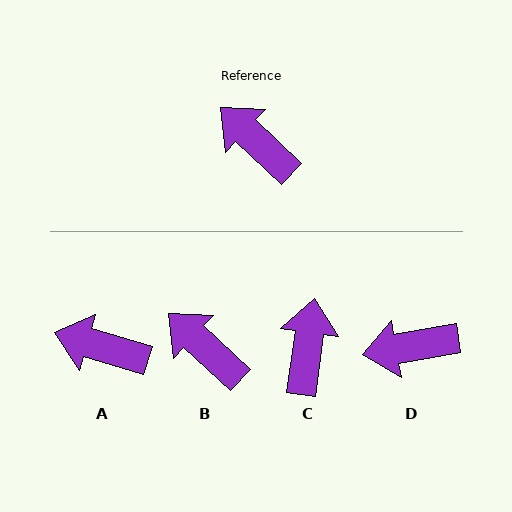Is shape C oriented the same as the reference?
No, it is off by about 55 degrees.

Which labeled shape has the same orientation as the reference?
B.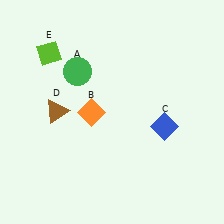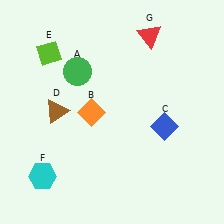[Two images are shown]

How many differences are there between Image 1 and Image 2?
There are 2 differences between the two images.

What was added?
A cyan hexagon (F), a red triangle (G) were added in Image 2.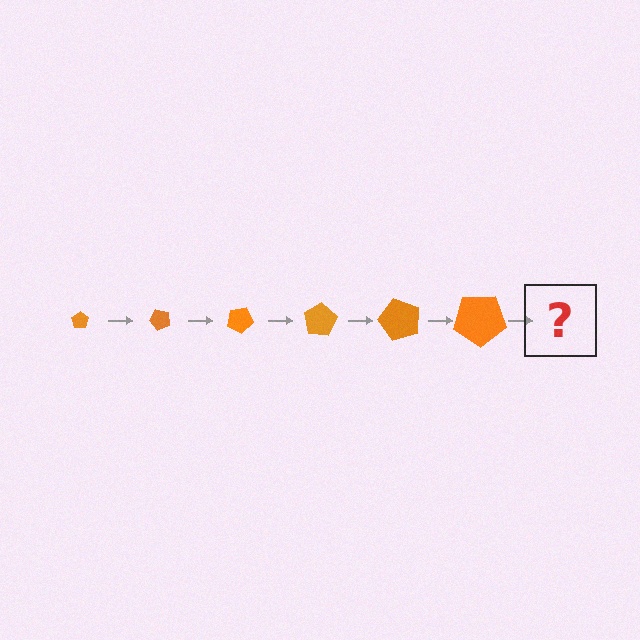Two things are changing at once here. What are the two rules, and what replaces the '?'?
The two rules are that the pentagon grows larger each step and it rotates 50 degrees each step. The '?' should be a pentagon, larger than the previous one and rotated 300 degrees from the start.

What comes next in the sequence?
The next element should be a pentagon, larger than the previous one and rotated 300 degrees from the start.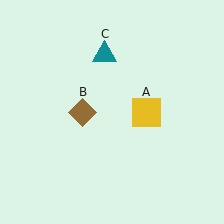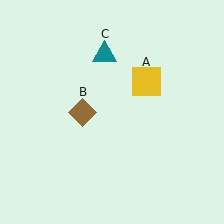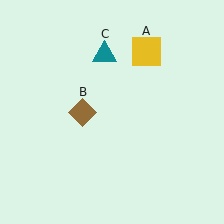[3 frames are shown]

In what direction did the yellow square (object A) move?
The yellow square (object A) moved up.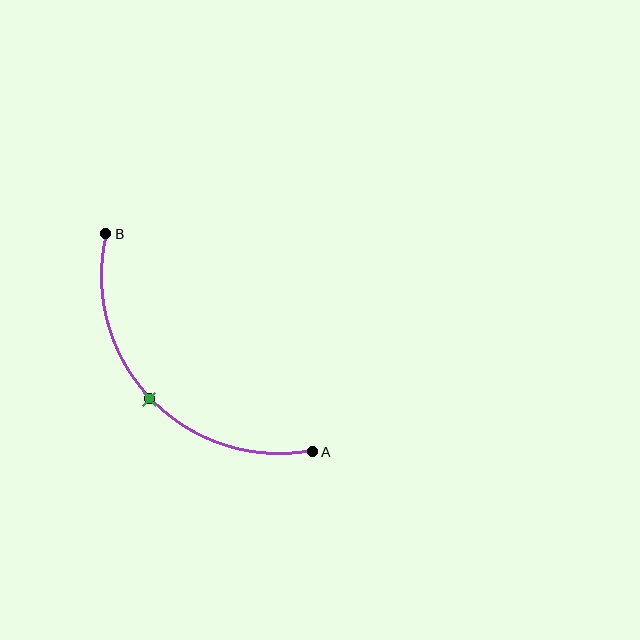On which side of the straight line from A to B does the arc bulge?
The arc bulges below and to the left of the straight line connecting A and B.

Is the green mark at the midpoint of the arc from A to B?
Yes. The green mark lies on the arc at equal arc-length from both A and B — it is the arc midpoint.